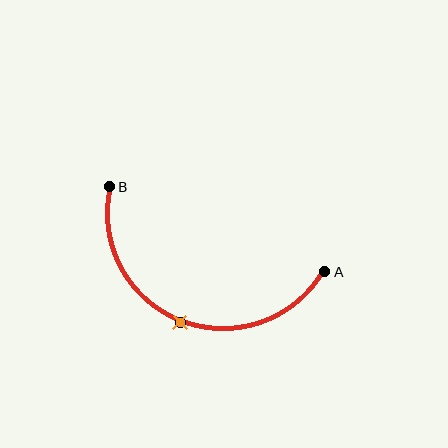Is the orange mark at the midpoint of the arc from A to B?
Yes. The orange mark lies on the arc at equal arc-length from both A and B — it is the arc midpoint.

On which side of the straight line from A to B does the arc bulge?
The arc bulges below the straight line connecting A and B.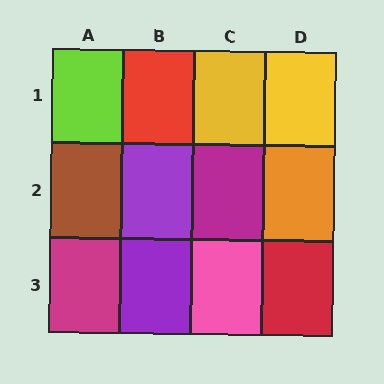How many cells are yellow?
2 cells are yellow.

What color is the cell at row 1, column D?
Yellow.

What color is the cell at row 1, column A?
Lime.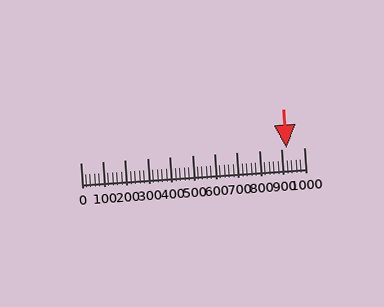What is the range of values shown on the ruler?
The ruler shows values from 0 to 1000.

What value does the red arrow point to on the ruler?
The red arrow points to approximately 920.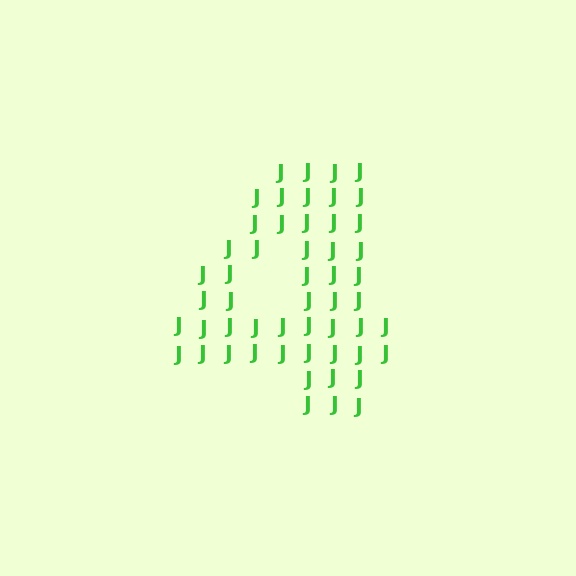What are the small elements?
The small elements are letter J's.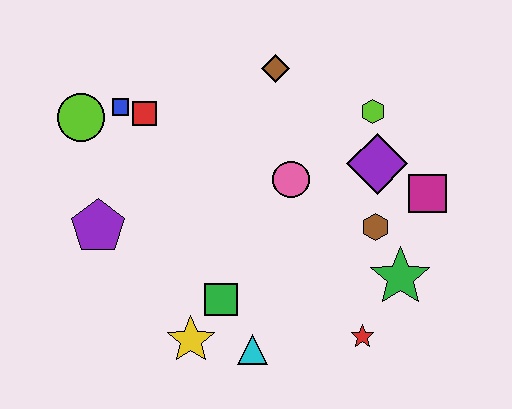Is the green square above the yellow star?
Yes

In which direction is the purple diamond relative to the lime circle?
The purple diamond is to the right of the lime circle.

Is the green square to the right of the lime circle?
Yes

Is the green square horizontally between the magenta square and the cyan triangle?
No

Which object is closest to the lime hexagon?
The purple diamond is closest to the lime hexagon.